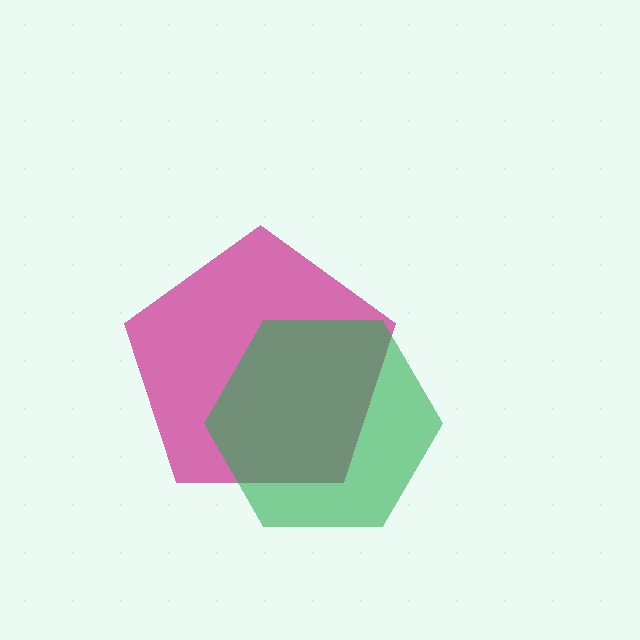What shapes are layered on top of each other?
The layered shapes are: a magenta pentagon, a green hexagon.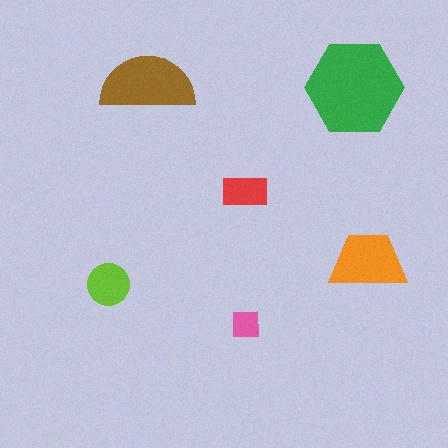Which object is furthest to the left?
The lime circle is leftmost.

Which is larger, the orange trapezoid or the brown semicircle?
The brown semicircle.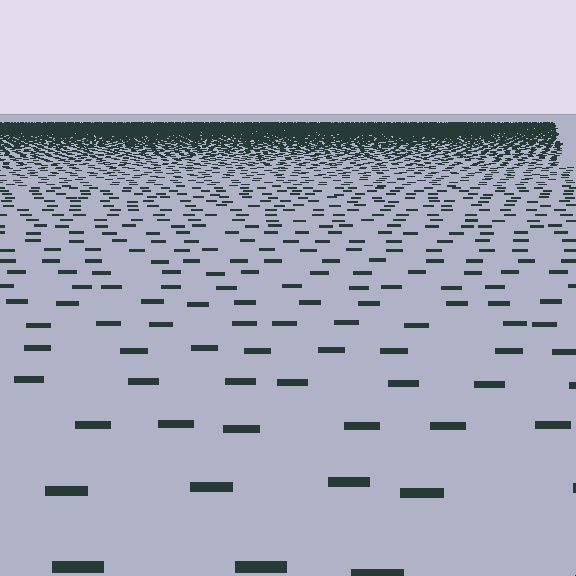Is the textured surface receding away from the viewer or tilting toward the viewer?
The surface is receding away from the viewer. Texture elements get smaller and denser toward the top.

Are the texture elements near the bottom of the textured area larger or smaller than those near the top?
Larger. Near the bottom, elements are closer to the viewer and appear at a bigger on-screen size.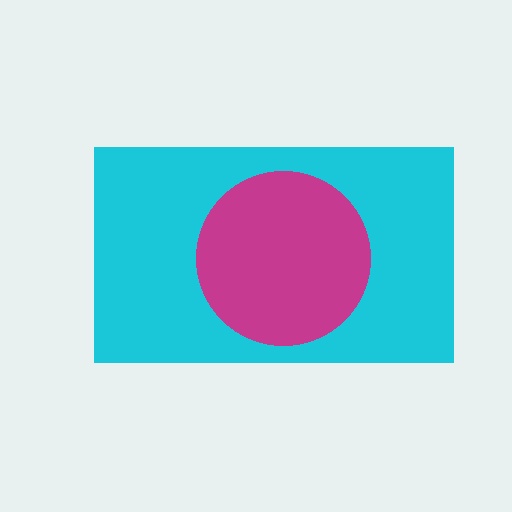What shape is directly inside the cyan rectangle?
The magenta circle.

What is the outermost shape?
The cyan rectangle.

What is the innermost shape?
The magenta circle.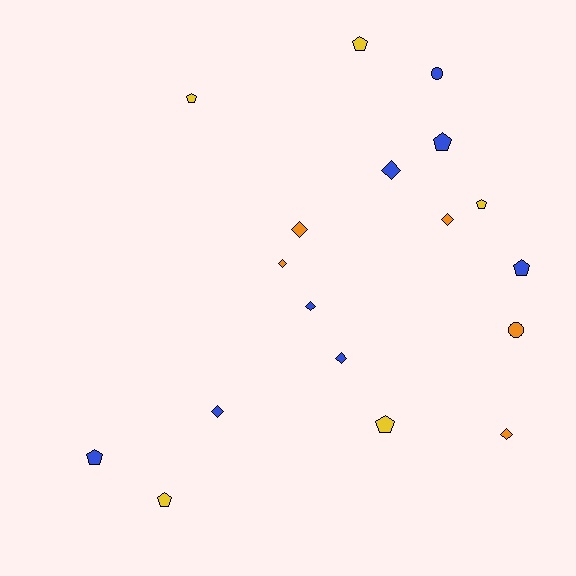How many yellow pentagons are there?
There are 5 yellow pentagons.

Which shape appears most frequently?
Diamond, with 8 objects.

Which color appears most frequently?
Blue, with 8 objects.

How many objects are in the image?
There are 18 objects.